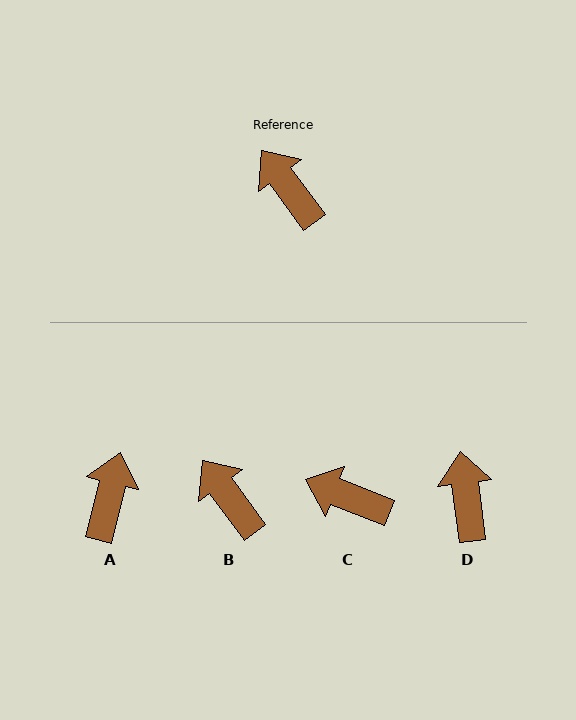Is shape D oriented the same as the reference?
No, it is off by about 28 degrees.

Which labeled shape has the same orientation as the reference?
B.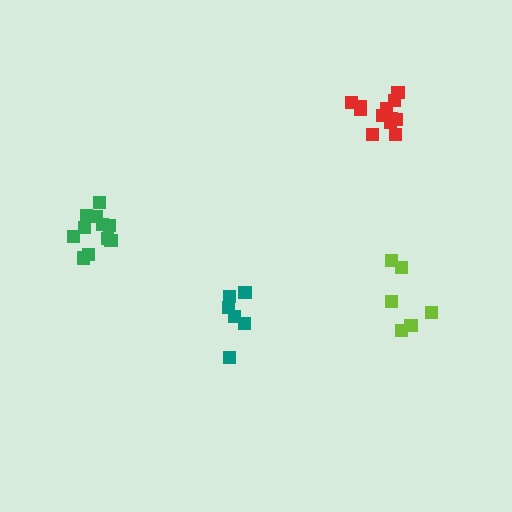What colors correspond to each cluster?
The clusters are colored: lime, teal, red, green.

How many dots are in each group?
Group 1: 6 dots, Group 2: 6 dots, Group 3: 12 dots, Group 4: 11 dots (35 total).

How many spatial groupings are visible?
There are 4 spatial groupings.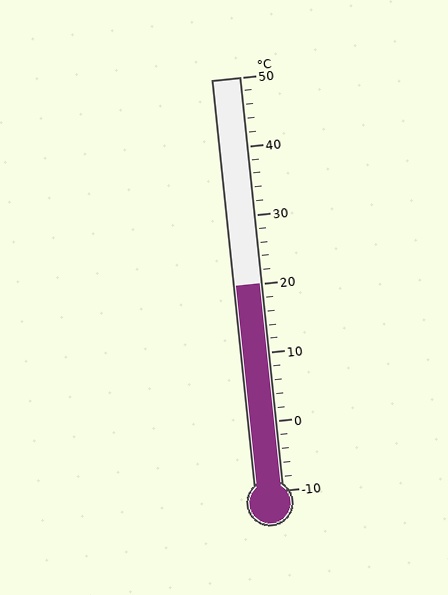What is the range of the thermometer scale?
The thermometer scale ranges from -10°C to 50°C.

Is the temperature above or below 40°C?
The temperature is below 40°C.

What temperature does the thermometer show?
The thermometer shows approximately 20°C.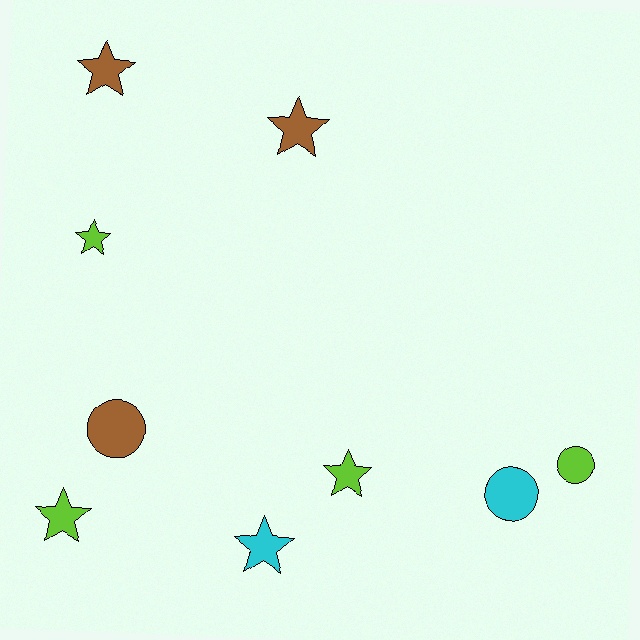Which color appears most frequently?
Lime, with 4 objects.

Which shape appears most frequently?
Star, with 6 objects.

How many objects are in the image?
There are 9 objects.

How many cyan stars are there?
There is 1 cyan star.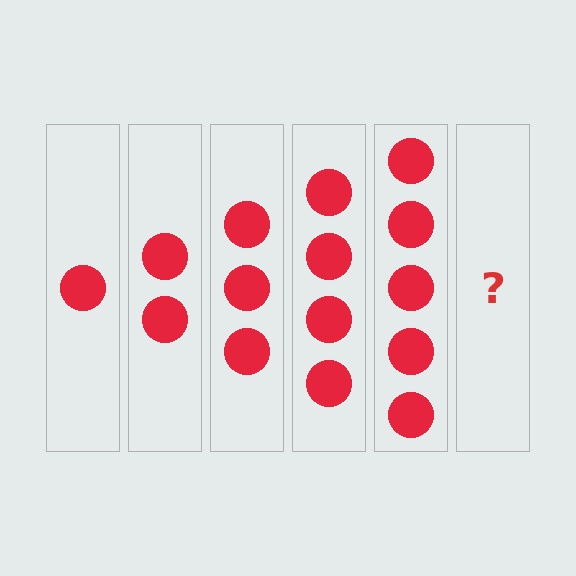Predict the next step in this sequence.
The next step is 6 circles.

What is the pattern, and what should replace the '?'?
The pattern is that each step adds one more circle. The '?' should be 6 circles.